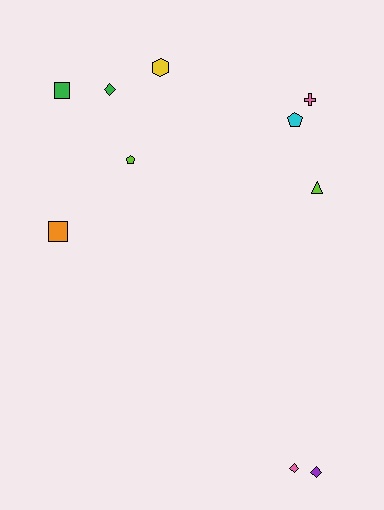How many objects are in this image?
There are 10 objects.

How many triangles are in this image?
There is 1 triangle.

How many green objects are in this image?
There are 2 green objects.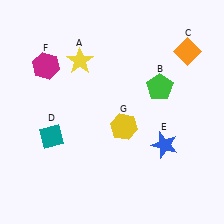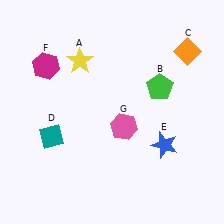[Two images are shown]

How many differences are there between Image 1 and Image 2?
There is 1 difference between the two images.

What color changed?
The hexagon (G) changed from yellow in Image 1 to pink in Image 2.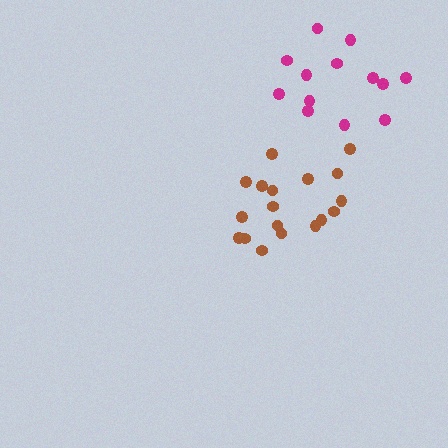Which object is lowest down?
The brown cluster is bottommost.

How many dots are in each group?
Group 1: 18 dots, Group 2: 13 dots (31 total).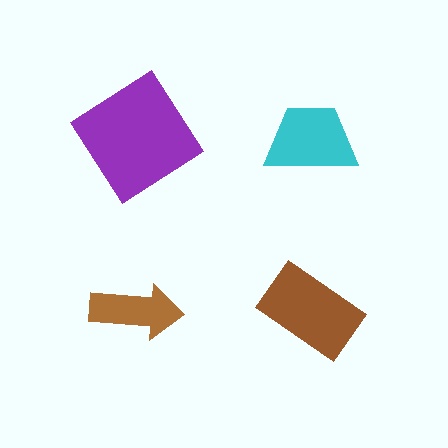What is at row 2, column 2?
A brown rectangle.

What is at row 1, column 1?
A purple diamond.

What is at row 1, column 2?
A cyan trapezoid.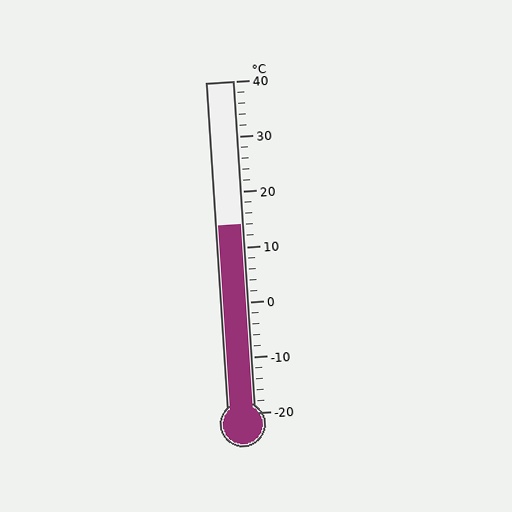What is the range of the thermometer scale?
The thermometer scale ranges from -20°C to 40°C.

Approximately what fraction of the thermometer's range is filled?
The thermometer is filled to approximately 55% of its range.